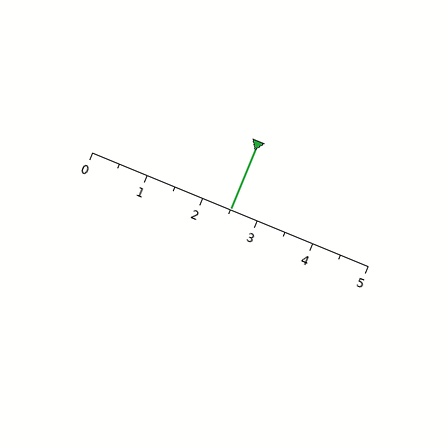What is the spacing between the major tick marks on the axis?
The major ticks are spaced 1 apart.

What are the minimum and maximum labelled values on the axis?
The axis runs from 0 to 5.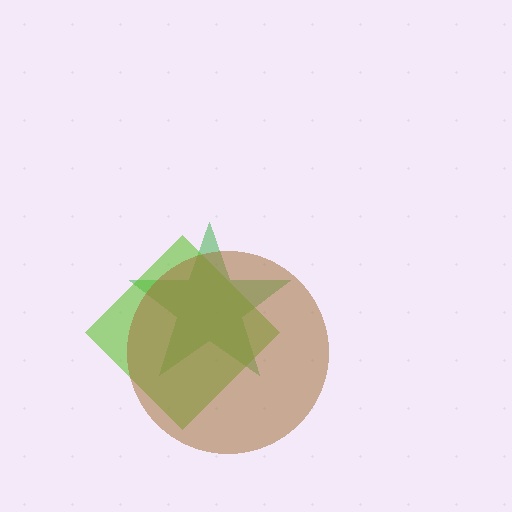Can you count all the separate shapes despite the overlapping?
Yes, there are 3 separate shapes.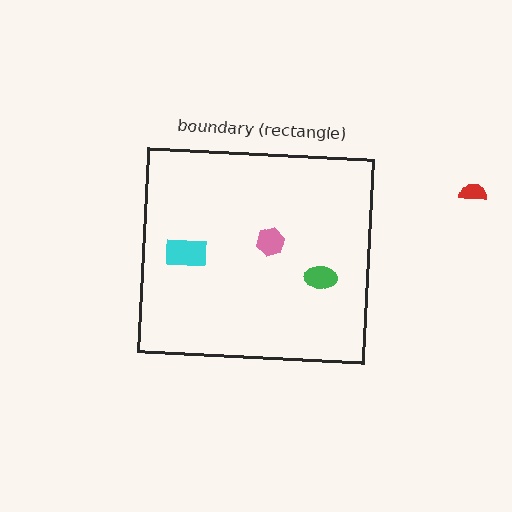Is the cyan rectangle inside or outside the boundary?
Inside.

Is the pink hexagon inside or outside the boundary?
Inside.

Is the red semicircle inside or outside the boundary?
Outside.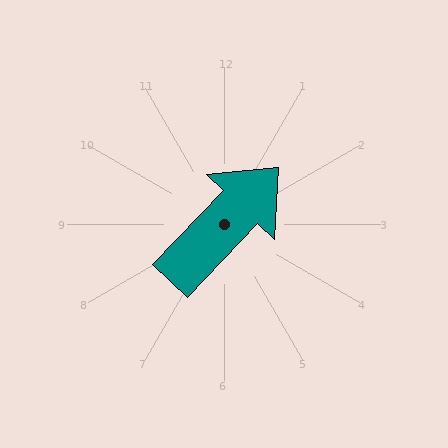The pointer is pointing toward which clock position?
Roughly 1 o'clock.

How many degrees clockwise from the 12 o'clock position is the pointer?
Approximately 44 degrees.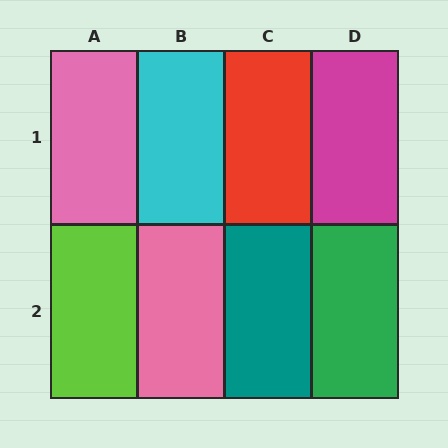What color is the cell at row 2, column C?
Teal.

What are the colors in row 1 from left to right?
Pink, cyan, red, magenta.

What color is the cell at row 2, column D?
Green.